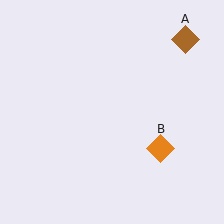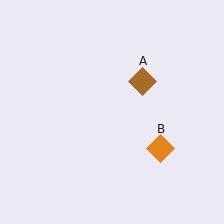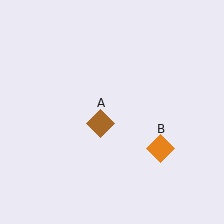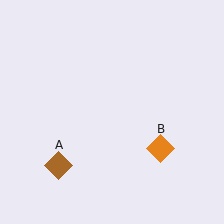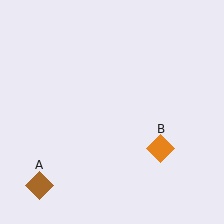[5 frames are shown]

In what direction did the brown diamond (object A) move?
The brown diamond (object A) moved down and to the left.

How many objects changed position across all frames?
1 object changed position: brown diamond (object A).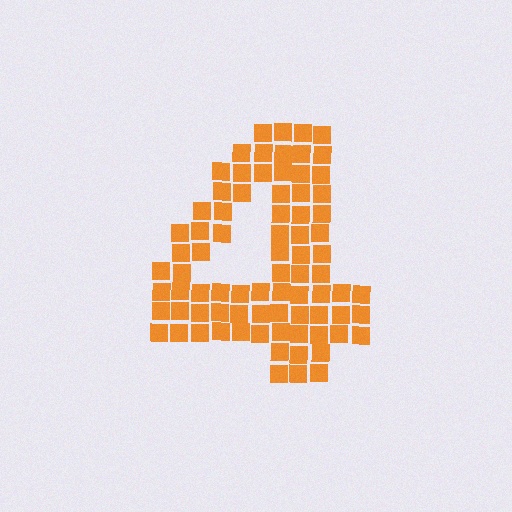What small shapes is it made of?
It is made of small squares.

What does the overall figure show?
The overall figure shows the digit 4.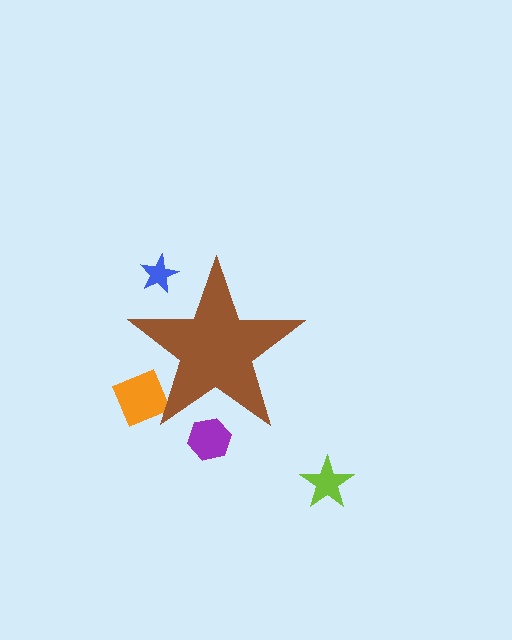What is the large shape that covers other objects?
A brown star.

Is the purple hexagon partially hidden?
Yes, the purple hexagon is partially hidden behind the brown star.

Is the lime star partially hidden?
No, the lime star is fully visible.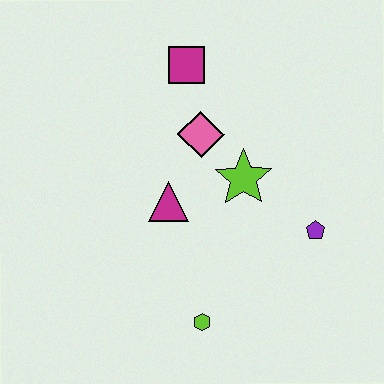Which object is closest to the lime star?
The pink diamond is closest to the lime star.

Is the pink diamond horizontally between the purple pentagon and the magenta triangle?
Yes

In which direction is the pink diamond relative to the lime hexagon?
The pink diamond is above the lime hexagon.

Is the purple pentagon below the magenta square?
Yes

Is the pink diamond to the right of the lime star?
No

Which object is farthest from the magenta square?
The lime hexagon is farthest from the magenta square.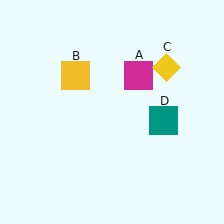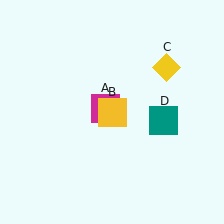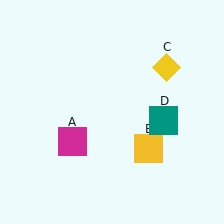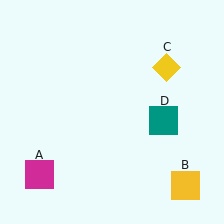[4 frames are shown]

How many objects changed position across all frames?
2 objects changed position: magenta square (object A), yellow square (object B).